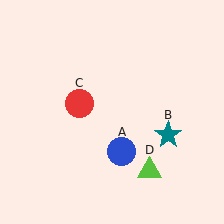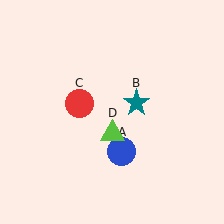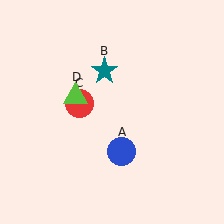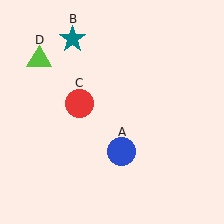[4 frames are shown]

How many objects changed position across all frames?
2 objects changed position: teal star (object B), lime triangle (object D).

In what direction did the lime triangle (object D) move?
The lime triangle (object D) moved up and to the left.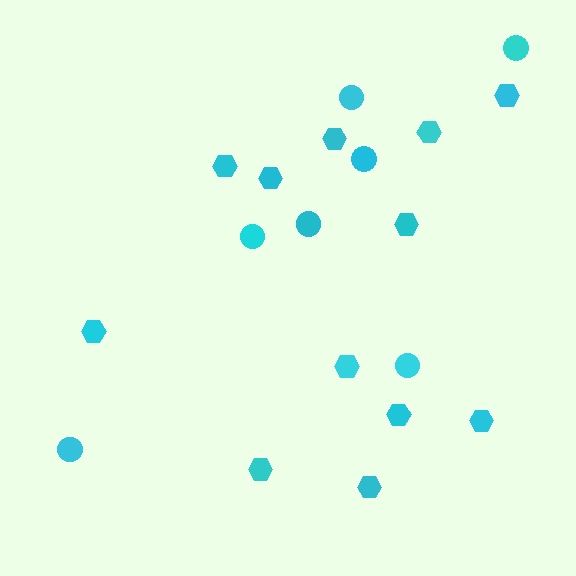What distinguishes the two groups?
There are 2 groups: one group of circles (7) and one group of hexagons (12).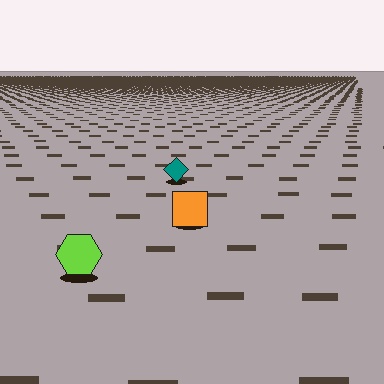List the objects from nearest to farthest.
From nearest to farthest: the lime hexagon, the orange square, the teal diamond.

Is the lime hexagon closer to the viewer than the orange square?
Yes. The lime hexagon is closer — you can tell from the texture gradient: the ground texture is coarser near it.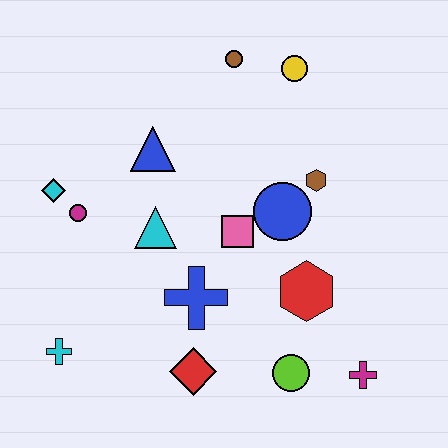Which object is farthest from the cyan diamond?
The magenta cross is farthest from the cyan diamond.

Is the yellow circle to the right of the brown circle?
Yes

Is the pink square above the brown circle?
No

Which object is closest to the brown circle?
The yellow circle is closest to the brown circle.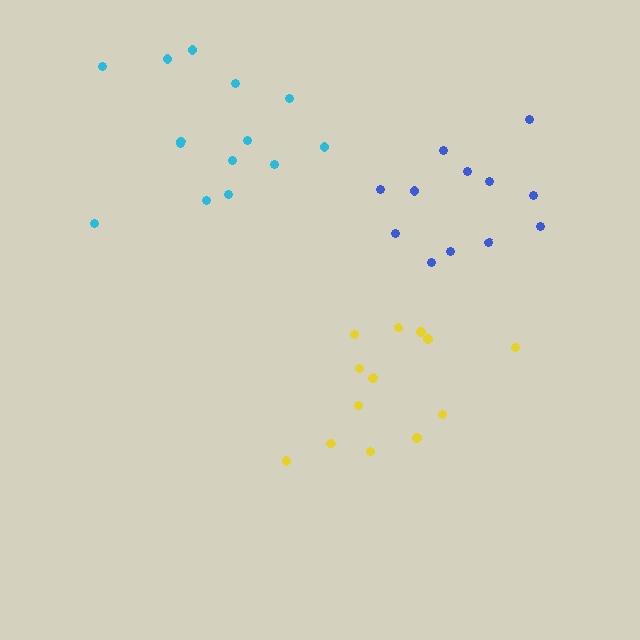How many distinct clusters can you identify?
There are 3 distinct clusters.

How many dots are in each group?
Group 1: 14 dots, Group 2: 14 dots, Group 3: 12 dots (40 total).